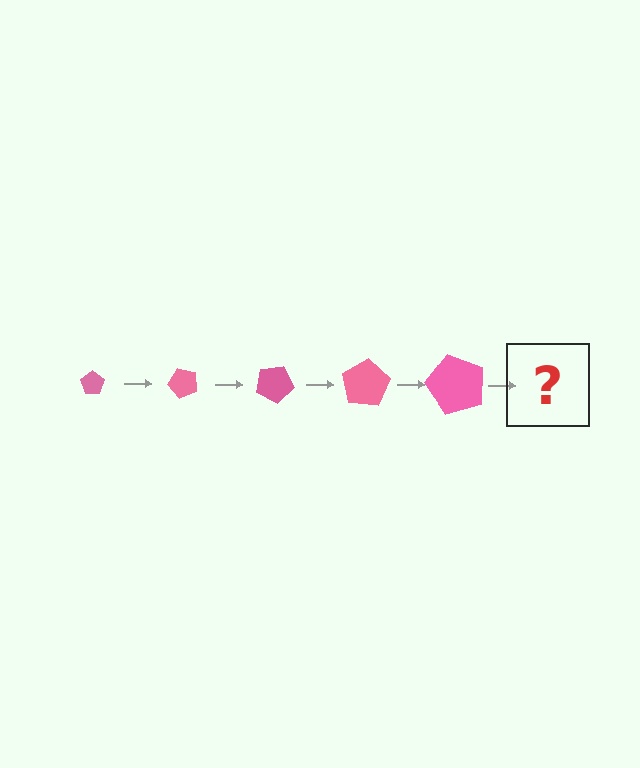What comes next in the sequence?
The next element should be a pentagon, larger than the previous one and rotated 250 degrees from the start.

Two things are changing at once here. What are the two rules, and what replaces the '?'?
The two rules are that the pentagon grows larger each step and it rotates 50 degrees each step. The '?' should be a pentagon, larger than the previous one and rotated 250 degrees from the start.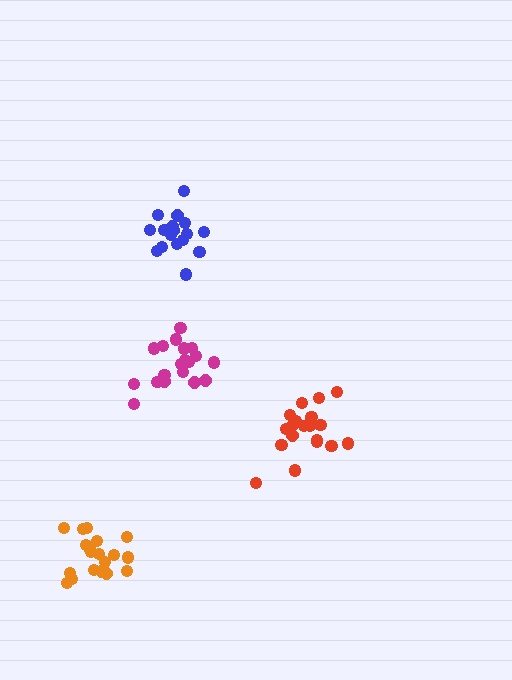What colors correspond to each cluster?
The clusters are colored: magenta, blue, orange, red.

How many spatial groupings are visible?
There are 4 spatial groupings.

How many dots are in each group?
Group 1: 20 dots, Group 2: 18 dots, Group 3: 19 dots, Group 4: 20 dots (77 total).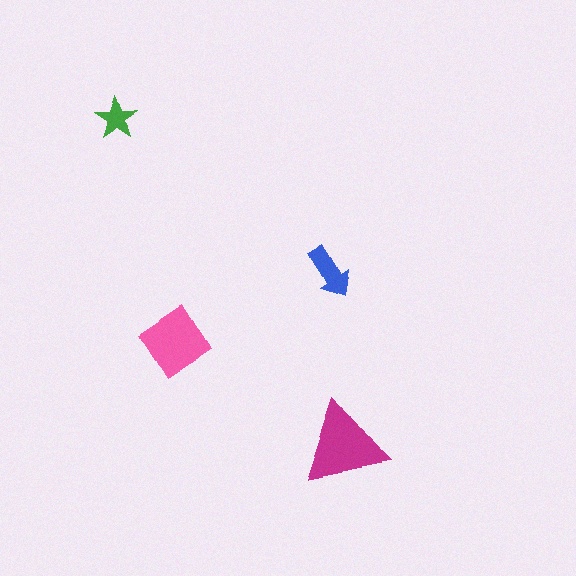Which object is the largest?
The magenta triangle.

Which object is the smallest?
The green star.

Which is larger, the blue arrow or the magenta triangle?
The magenta triangle.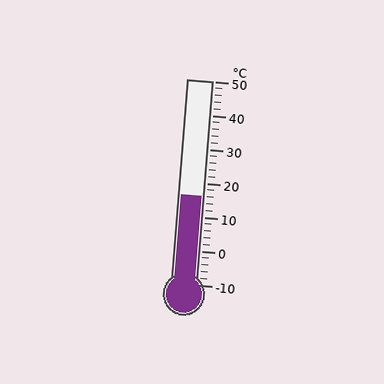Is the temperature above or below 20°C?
The temperature is below 20°C.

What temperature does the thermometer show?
The thermometer shows approximately 16°C.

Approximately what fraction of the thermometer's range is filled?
The thermometer is filled to approximately 45% of its range.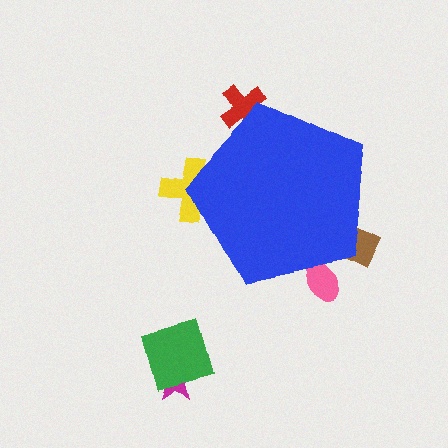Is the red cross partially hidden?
Yes, the red cross is partially hidden behind the blue pentagon.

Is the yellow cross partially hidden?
Yes, the yellow cross is partially hidden behind the blue pentagon.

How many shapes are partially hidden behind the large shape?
4 shapes are partially hidden.